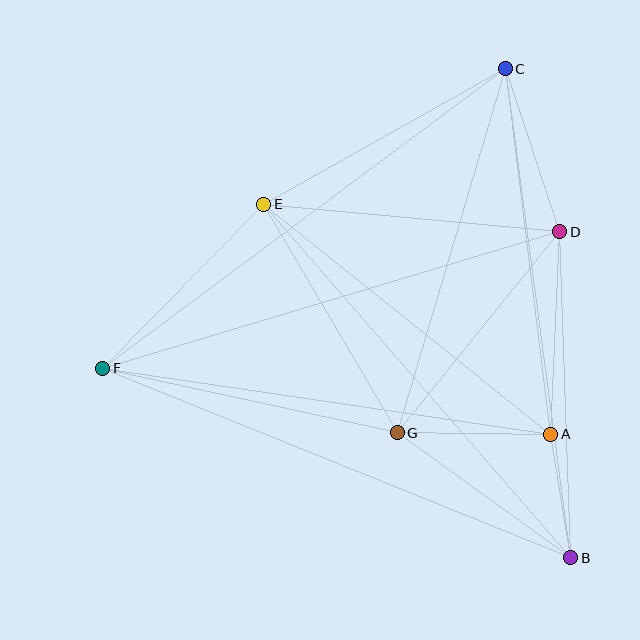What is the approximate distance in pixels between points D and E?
The distance between D and E is approximately 298 pixels.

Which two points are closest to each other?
Points A and B are closest to each other.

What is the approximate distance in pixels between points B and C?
The distance between B and C is approximately 494 pixels.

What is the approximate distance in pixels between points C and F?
The distance between C and F is approximately 502 pixels.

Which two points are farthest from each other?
Points B and F are farthest from each other.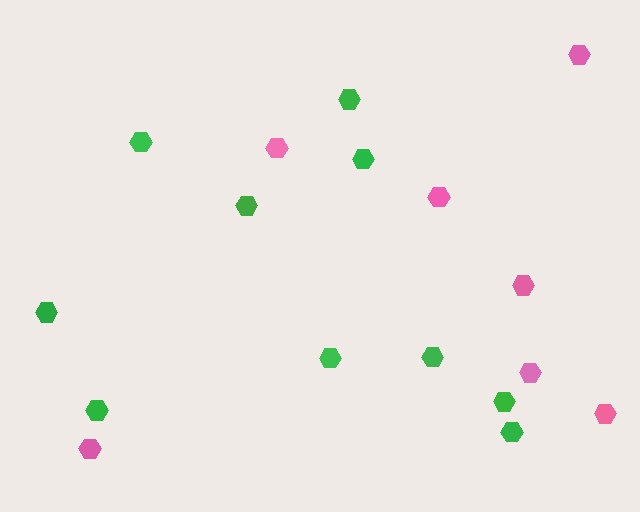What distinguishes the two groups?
There are 2 groups: one group of pink hexagons (7) and one group of green hexagons (10).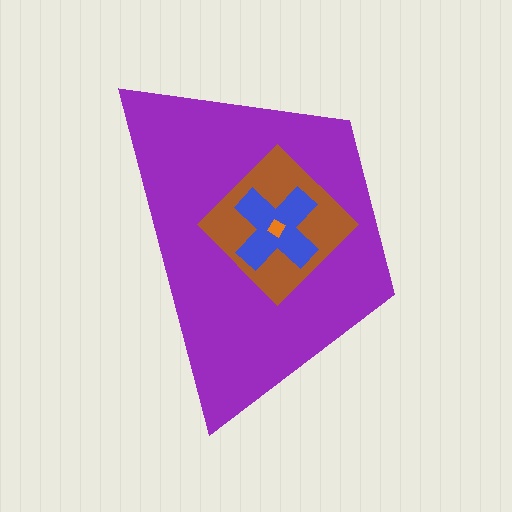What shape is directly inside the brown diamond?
The blue cross.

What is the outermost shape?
The purple trapezoid.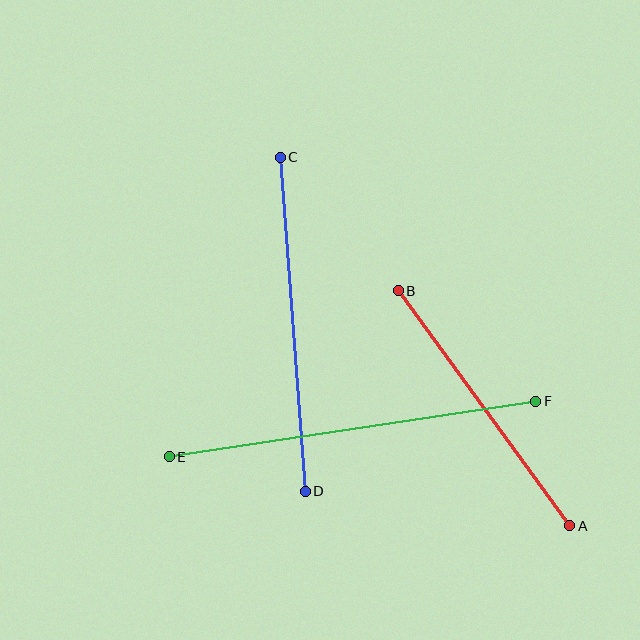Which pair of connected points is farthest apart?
Points E and F are farthest apart.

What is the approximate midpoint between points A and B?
The midpoint is at approximately (484, 408) pixels.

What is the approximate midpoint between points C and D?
The midpoint is at approximately (293, 324) pixels.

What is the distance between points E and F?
The distance is approximately 371 pixels.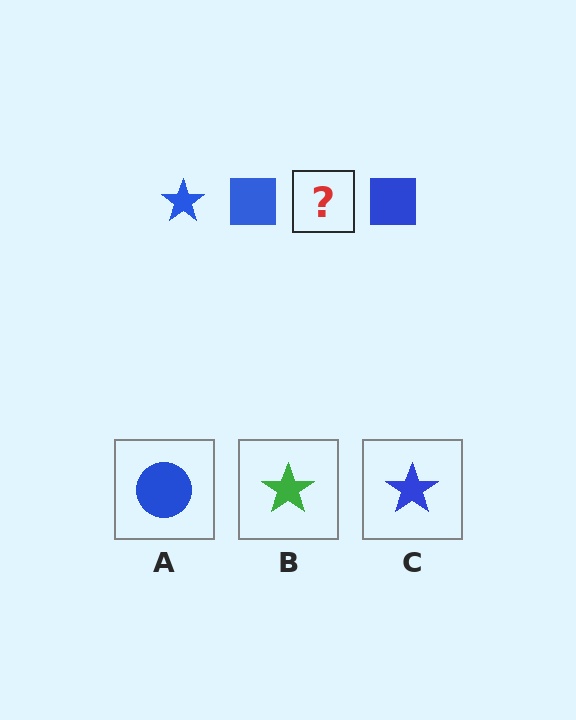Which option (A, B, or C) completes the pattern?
C.